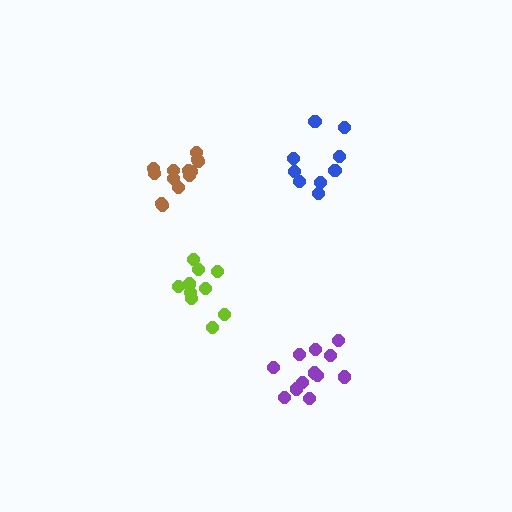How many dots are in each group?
Group 1: 13 dots, Group 2: 12 dots, Group 3: 10 dots, Group 4: 9 dots (44 total).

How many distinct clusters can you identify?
There are 4 distinct clusters.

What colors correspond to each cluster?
The clusters are colored: brown, purple, lime, blue.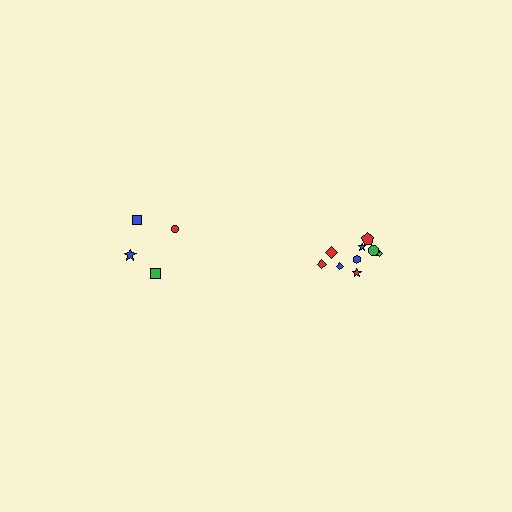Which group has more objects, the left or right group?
The right group.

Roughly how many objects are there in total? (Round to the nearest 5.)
Roughly 15 objects in total.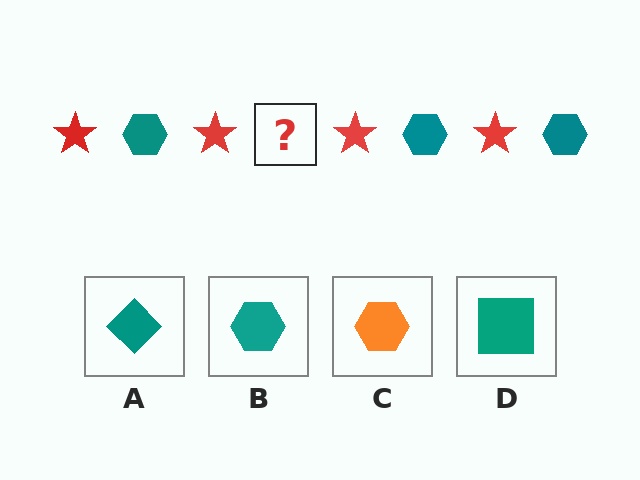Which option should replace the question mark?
Option B.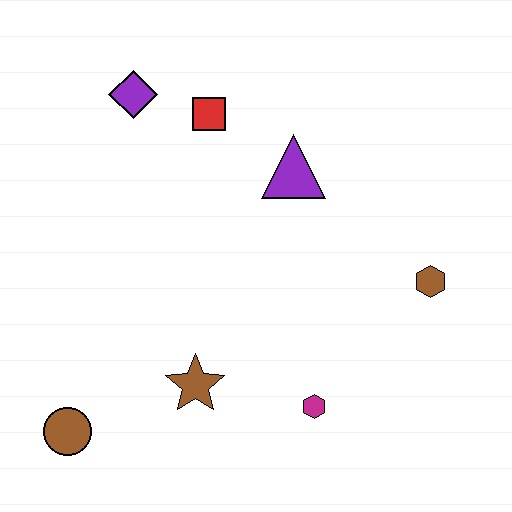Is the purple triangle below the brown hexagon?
No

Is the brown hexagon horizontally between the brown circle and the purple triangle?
No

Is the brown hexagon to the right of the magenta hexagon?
Yes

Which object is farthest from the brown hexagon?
The brown circle is farthest from the brown hexagon.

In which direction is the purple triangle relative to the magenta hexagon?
The purple triangle is above the magenta hexagon.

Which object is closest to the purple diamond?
The red square is closest to the purple diamond.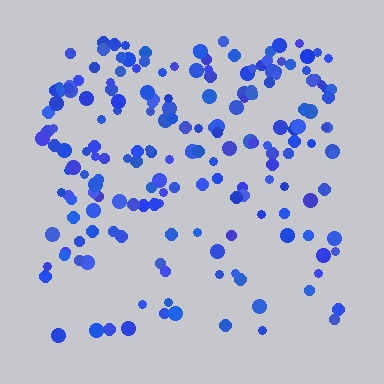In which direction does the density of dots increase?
From bottom to top, with the top side densest.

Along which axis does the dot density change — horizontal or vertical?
Vertical.